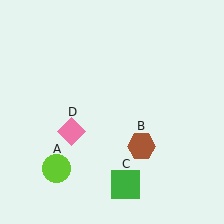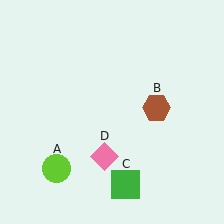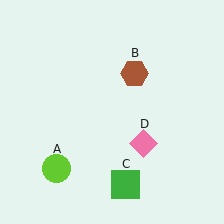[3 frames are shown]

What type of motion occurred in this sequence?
The brown hexagon (object B), pink diamond (object D) rotated counterclockwise around the center of the scene.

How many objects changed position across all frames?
2 objects changed position: brown hexagon (object B), pink diamond (object D).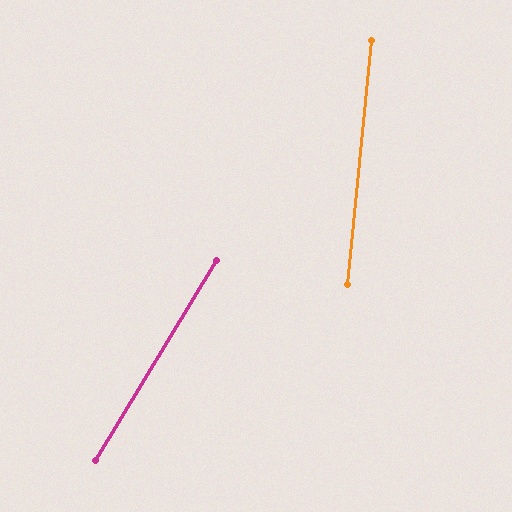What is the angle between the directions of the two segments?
Approximately 26 degrees.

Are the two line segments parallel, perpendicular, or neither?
Neither parallel nor perpendicular — they differ by about 26°.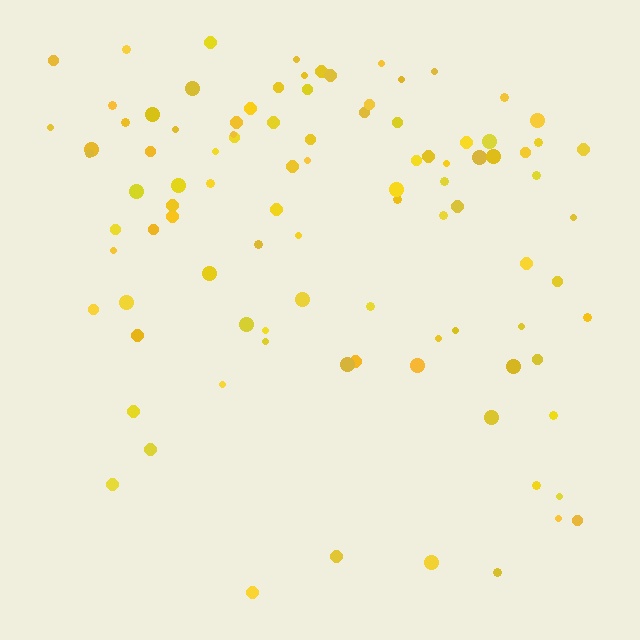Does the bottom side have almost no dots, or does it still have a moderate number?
Still a moderate number, just noticeably fewer than the top.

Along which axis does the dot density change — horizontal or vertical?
Vertical.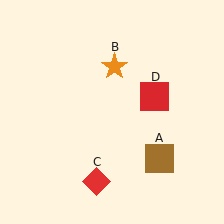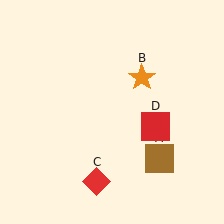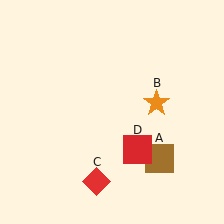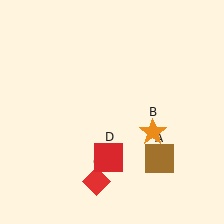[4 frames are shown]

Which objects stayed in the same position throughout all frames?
Brown square (object A) and red diamond (object C) remained stationary.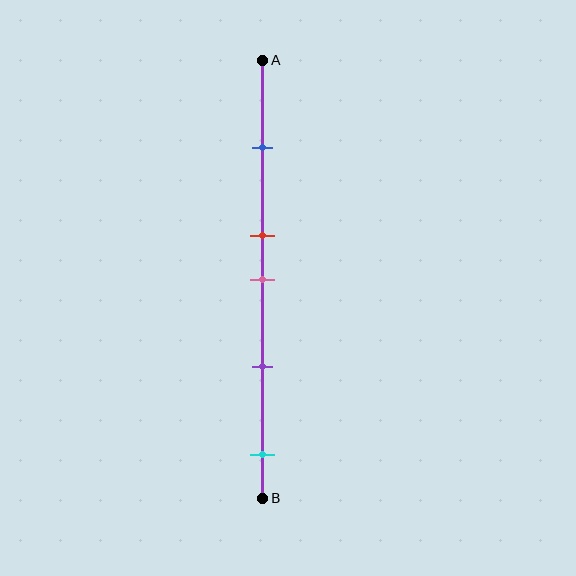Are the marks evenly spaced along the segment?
No, the marks are not evenly spaced.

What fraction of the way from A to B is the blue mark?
The blue mark is approximately 20% (0.2) of the way from A to B.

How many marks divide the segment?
There are 5 marks dividing the segment.